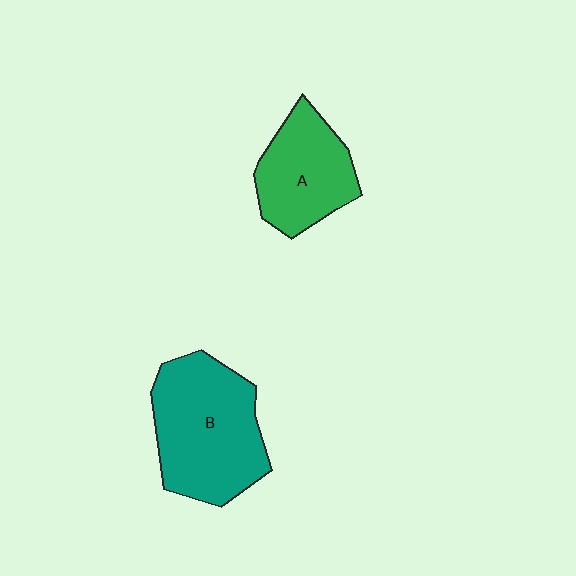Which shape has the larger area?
Shape B (teal).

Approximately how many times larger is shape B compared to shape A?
Approximately 1.5 times.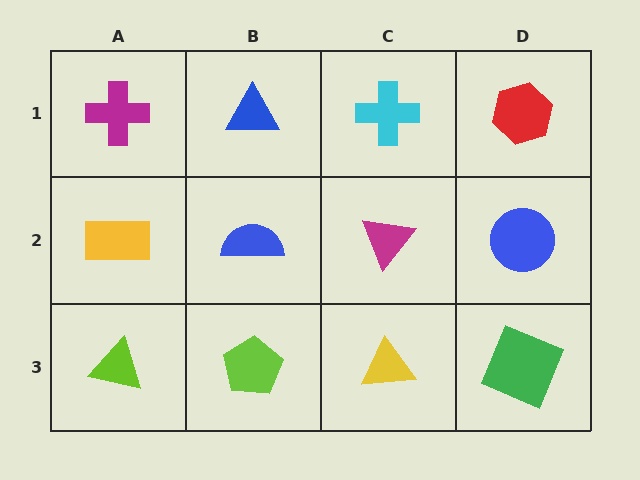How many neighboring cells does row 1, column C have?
3.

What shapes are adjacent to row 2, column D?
A red hexagon (row 1, column D), a green square (row 3, column D), a magenta triangle (row 2, column C).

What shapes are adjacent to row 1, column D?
A blue circle (row 2, column D), a cyan cross (row 1, column C).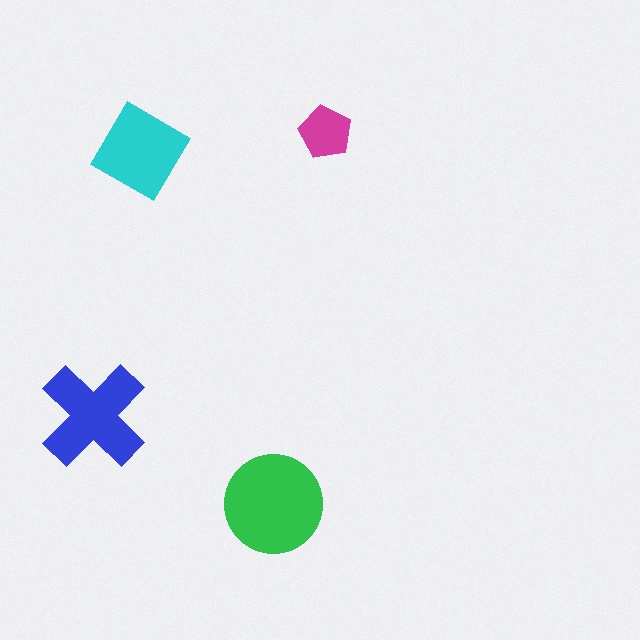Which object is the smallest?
The magenta pentagon.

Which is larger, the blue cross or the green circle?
The green circle.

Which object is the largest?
The green circle.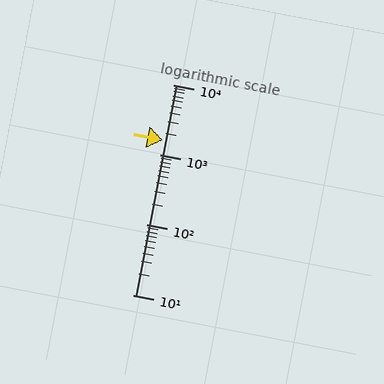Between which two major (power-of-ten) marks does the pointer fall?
The pointer is between 1000 and 10000.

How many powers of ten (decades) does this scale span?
The scale spans 3 decades, from 10 to 10000.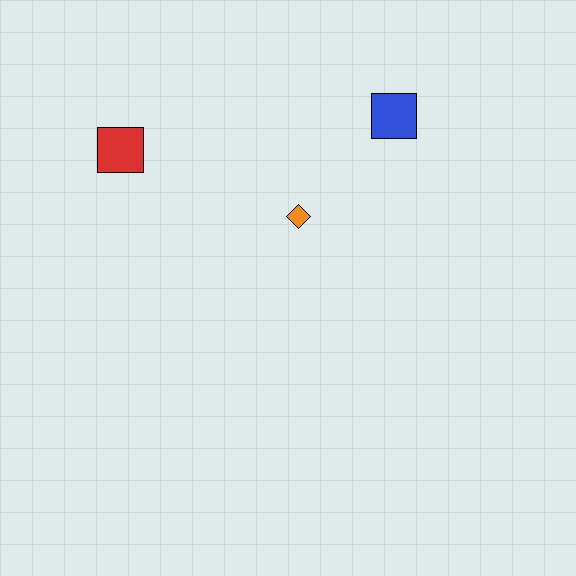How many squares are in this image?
There are 2 squares.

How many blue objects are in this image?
There is 1 blue object.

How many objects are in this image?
There are 3 objects.